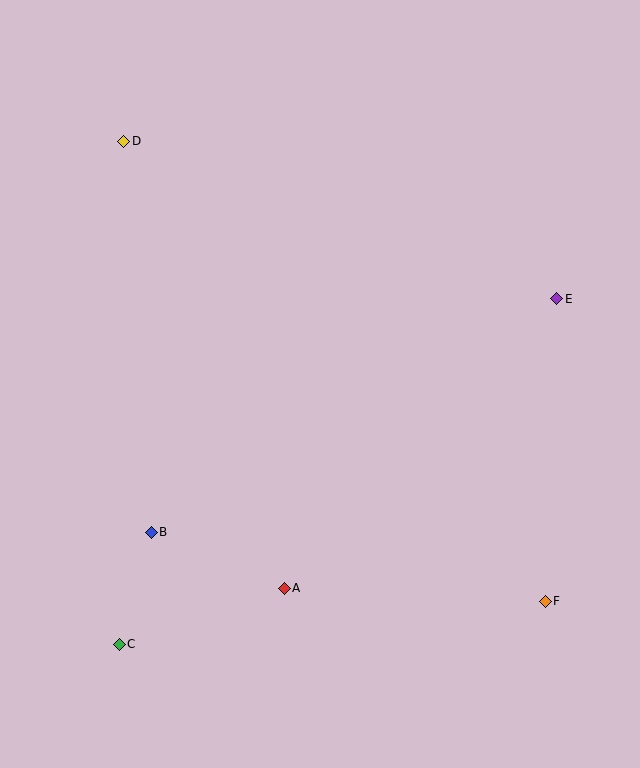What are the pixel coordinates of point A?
Point A is at (284, 588).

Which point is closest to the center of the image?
Point A at (284, 588) is closest to the center.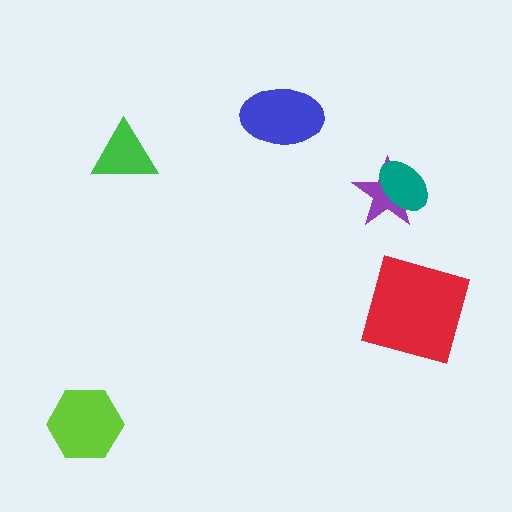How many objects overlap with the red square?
0 objects overlap with the red square.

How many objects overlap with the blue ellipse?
0 objects overlap with the blue ellipse.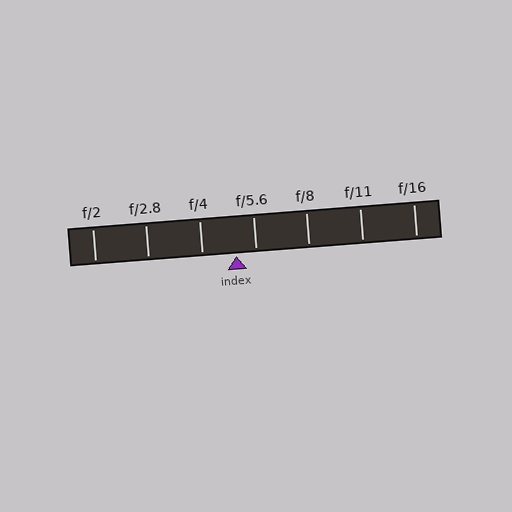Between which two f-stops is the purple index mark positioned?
The index mark is between f/4 and f/5.6.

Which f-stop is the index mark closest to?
The index mark is closest to f/5.6.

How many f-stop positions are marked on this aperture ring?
There are 7 f-stop positions marked.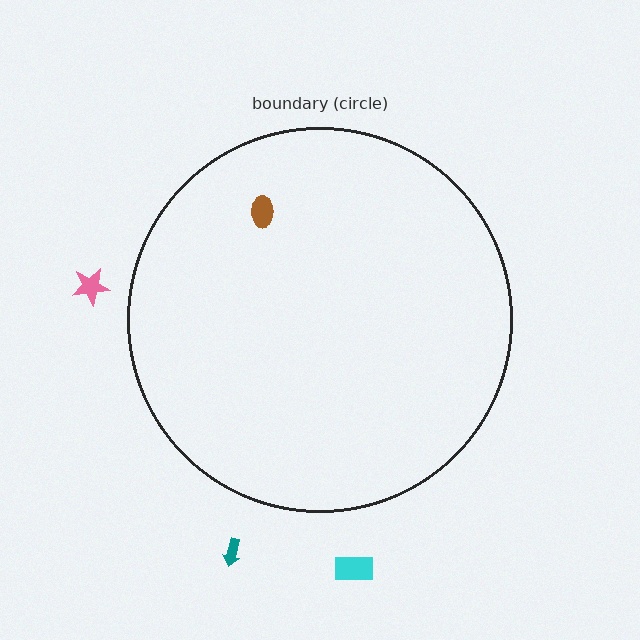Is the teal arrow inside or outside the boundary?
Outside.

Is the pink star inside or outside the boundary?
Outside.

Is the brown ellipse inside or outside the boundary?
Inside.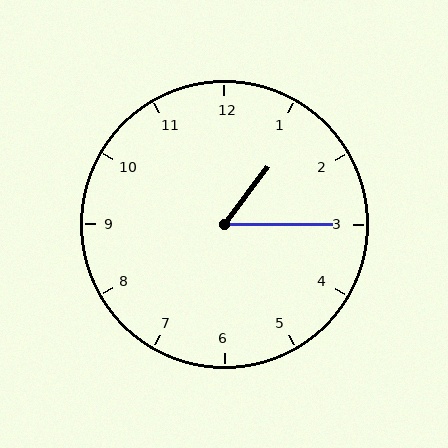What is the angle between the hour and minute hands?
Approximately 52 degrees.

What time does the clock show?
1:15.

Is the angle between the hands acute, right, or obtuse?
It is acute.